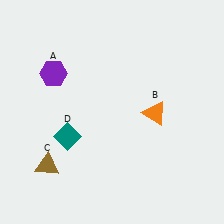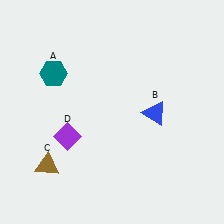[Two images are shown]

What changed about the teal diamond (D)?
In Image 1, D is teal. In Image 2, it changed to purple.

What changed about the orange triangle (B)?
In Image 1, B is orange. In Image 2, it changed to blue.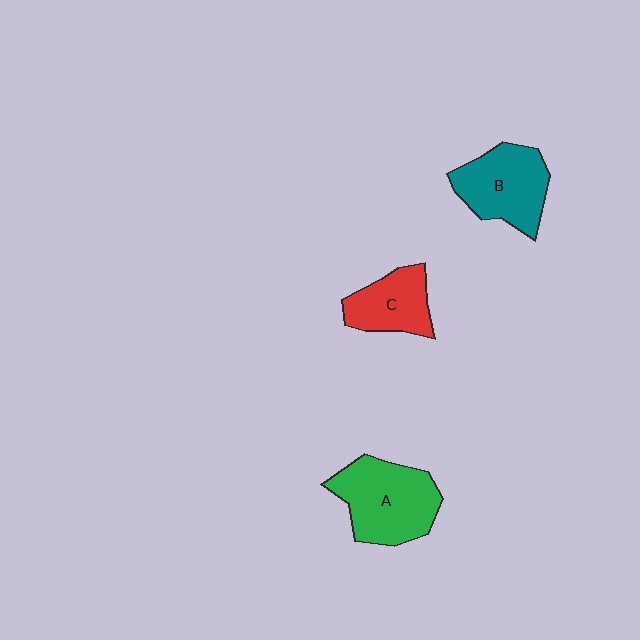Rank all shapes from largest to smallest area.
From largest to smallest: A (green), B (teal), C (red).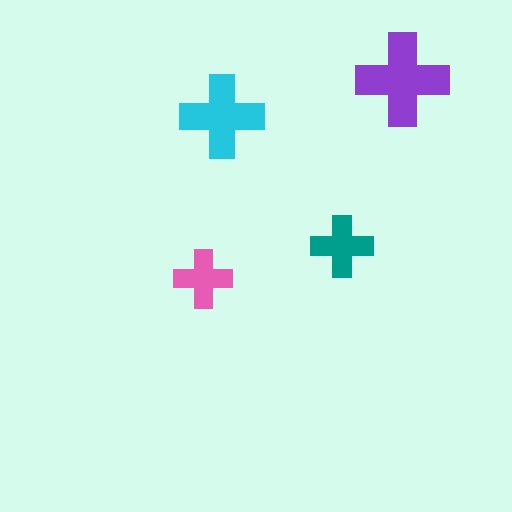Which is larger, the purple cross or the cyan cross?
The purple one.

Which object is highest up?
The purple cross is topmost.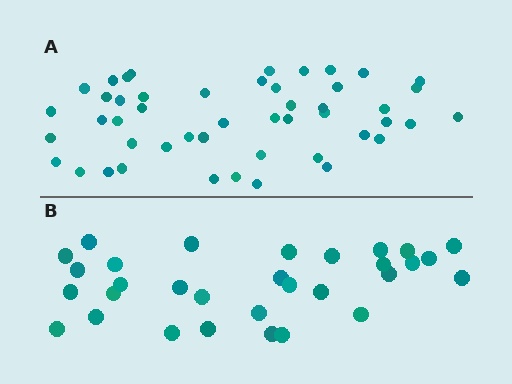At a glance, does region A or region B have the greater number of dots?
Region A (the top region) has more dots.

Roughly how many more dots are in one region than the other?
Region A has approximately 15 more dots than region B.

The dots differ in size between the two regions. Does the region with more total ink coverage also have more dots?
No. Region B has more total ink coverage because its dots are larger, but region A actually contains more individual dots. Total area can be misleading — the number of items is what matters here.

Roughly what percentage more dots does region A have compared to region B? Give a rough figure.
About 55% more.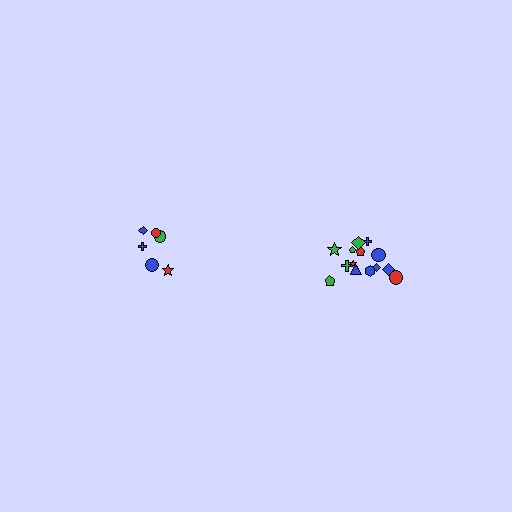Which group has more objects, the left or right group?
The right group.